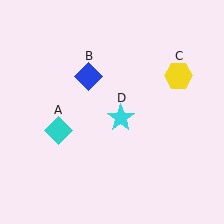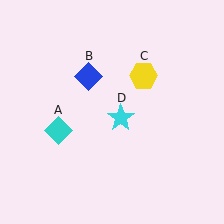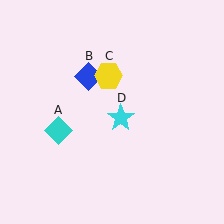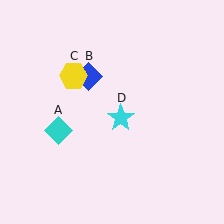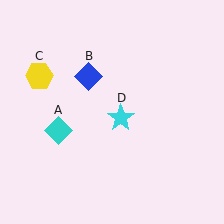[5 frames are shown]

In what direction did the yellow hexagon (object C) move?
The yellow hexagon (object C) moved left.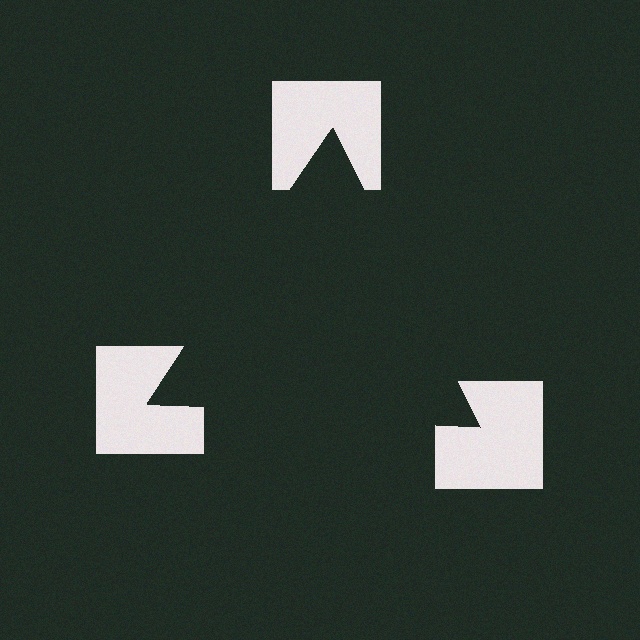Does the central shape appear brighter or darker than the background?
It typically appears slightly darker than the background, even though no actual brightness change is drawn.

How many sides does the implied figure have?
3 sides.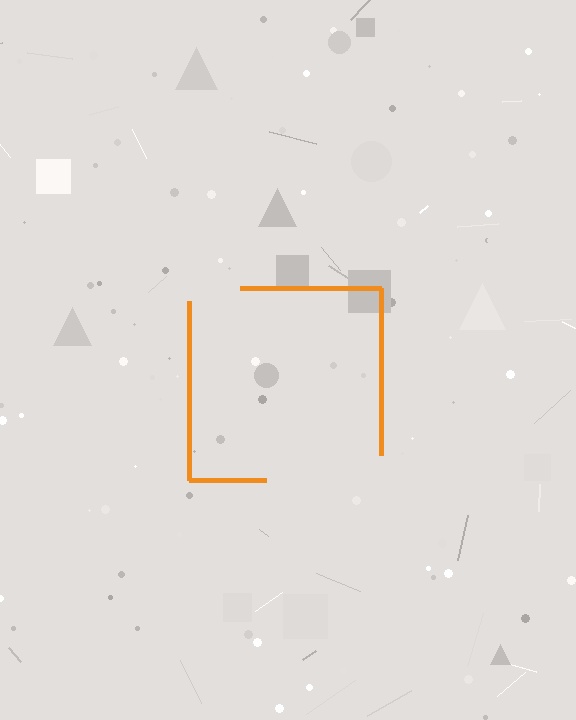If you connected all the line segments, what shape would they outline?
They would outline a square.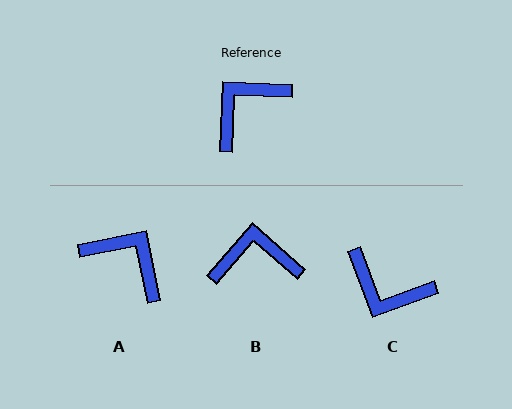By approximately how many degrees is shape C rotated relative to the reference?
Approximately 112 degrees counter-clockwise.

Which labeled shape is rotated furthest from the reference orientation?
C, about 112 degrees away.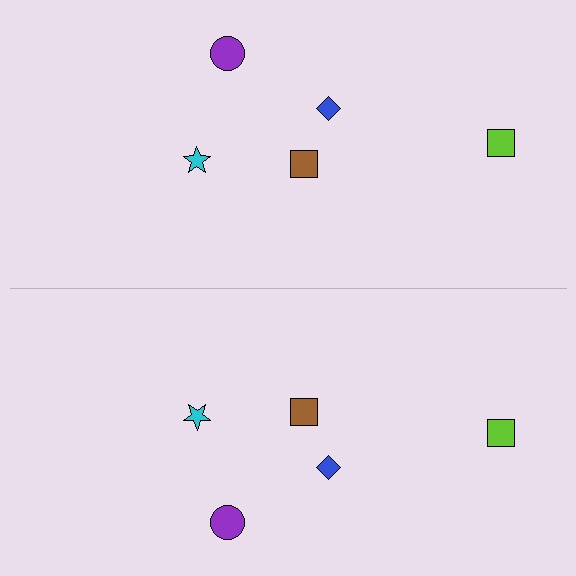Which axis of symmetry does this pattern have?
The pattern has a horizontal axis of symmetry running through the center of the image.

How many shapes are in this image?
There are 10 shapes in this image.